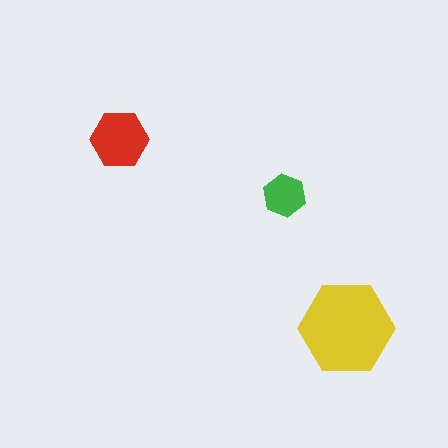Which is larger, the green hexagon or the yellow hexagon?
The yellow one.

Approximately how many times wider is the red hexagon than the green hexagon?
About 1.5 times wider.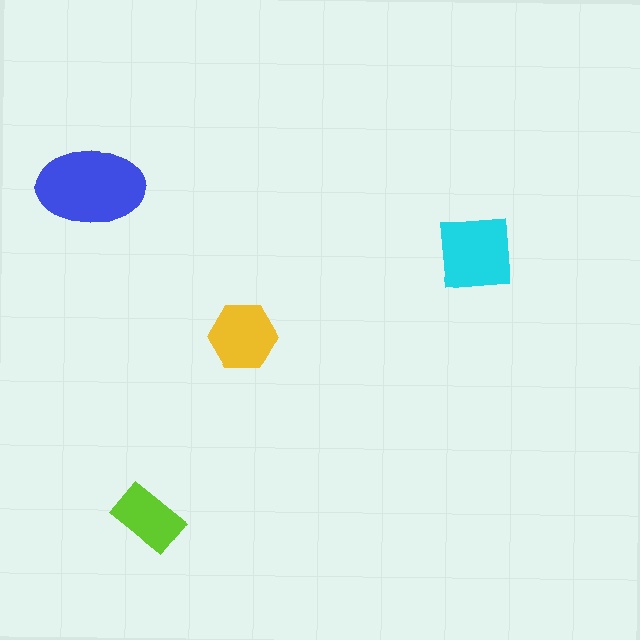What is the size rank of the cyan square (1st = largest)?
2nd.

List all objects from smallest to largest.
The lime rectangle, the yellow hexagon, the cyan square, the blue ellipse.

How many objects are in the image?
There are 4 objects in the image.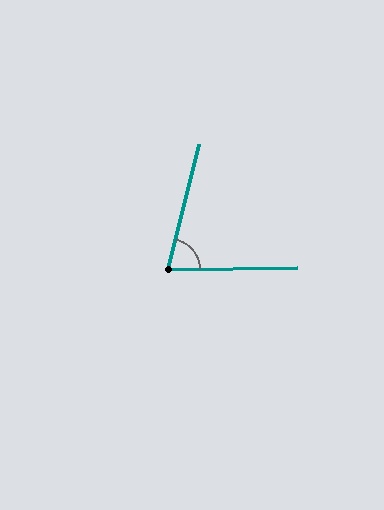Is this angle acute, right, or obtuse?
It is acute.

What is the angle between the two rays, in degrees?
Approximately 76 degrees.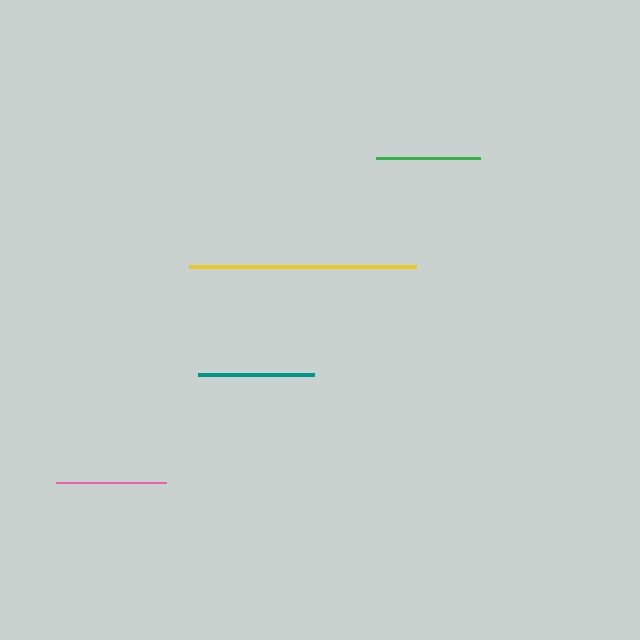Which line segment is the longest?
The yellow line is the longest at approximately 227 pixels.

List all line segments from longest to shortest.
From longest to shortest: yellow, teal, pink, green.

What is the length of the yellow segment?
The yellow segment is approximately 227 pixels long.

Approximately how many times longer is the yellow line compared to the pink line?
The yellow line is approximately 2.1 times the length of the pink line.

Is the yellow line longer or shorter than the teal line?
The yellow line is longer than the teal line.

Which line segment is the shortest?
The green line is the shortest at approximately 104 pixels.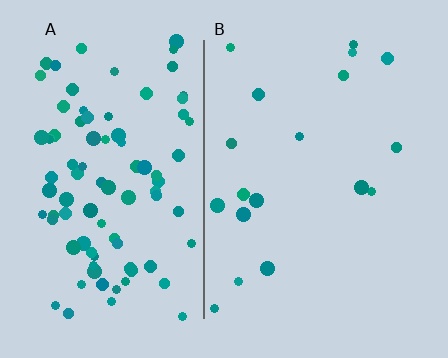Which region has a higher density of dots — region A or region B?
A (the left).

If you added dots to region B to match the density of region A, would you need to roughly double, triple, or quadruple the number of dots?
Approximately quadruple.